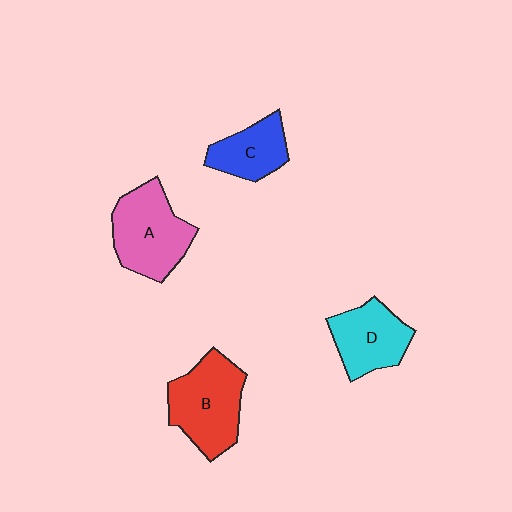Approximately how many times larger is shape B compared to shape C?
Approximately 1.6 times.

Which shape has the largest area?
Shape B (red).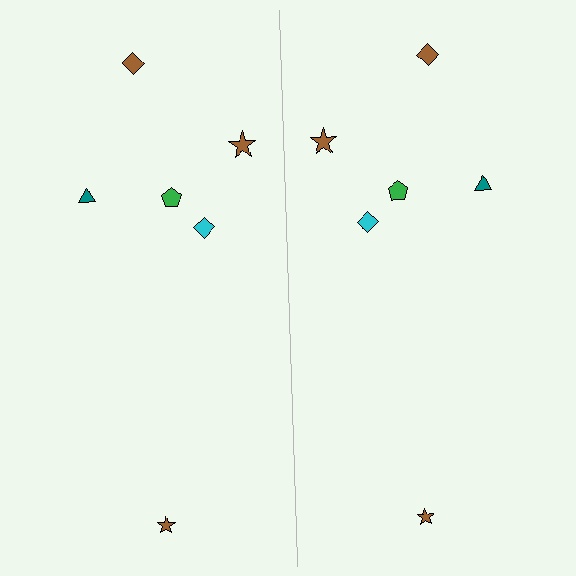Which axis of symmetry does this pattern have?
The pattern has a vertical axis of symmetry running through the center of the image.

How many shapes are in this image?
There are 12 shapes in this image.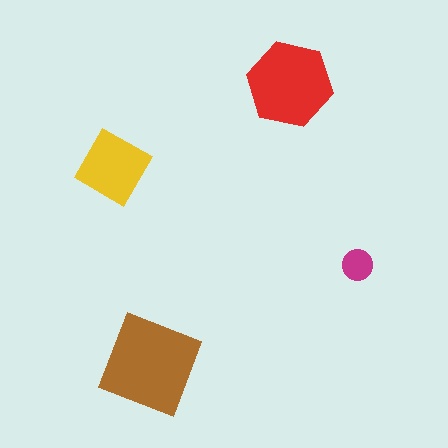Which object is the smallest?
The magenta circle.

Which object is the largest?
The brown diamond.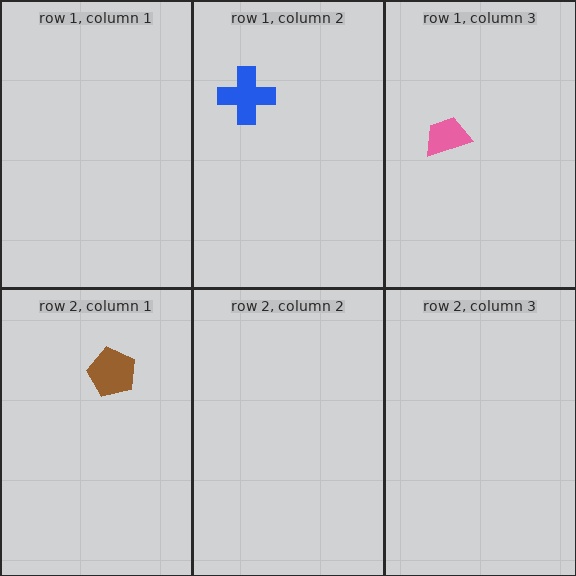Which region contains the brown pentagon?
The row 2, column 1 region.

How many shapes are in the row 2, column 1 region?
1.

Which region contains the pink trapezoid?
The row 1, column 3 region.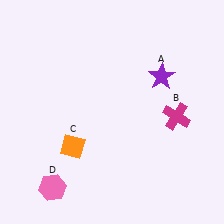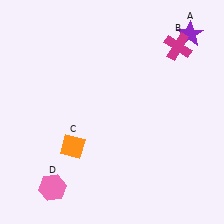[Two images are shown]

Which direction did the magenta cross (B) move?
The magenta cross (B) moved up.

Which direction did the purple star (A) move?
The purple star (A) moved up.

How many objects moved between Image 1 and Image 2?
2 objects moved between the two images.